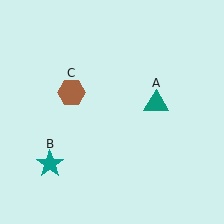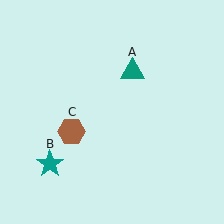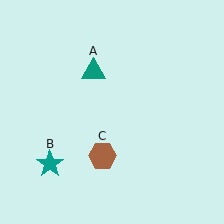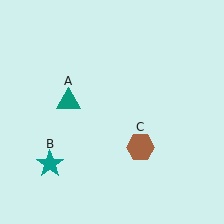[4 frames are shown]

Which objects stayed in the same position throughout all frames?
Teal star (object B) remained stationary.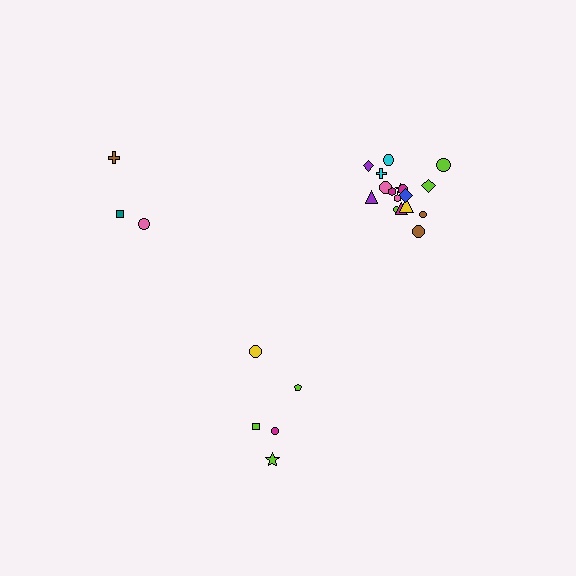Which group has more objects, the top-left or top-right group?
The top-right group.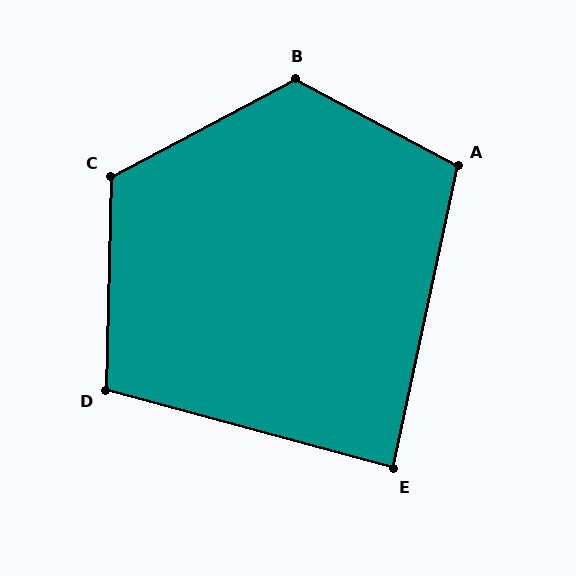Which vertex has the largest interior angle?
B, at approximately 124 degrees.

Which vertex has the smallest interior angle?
E, at approximately 87 degrees.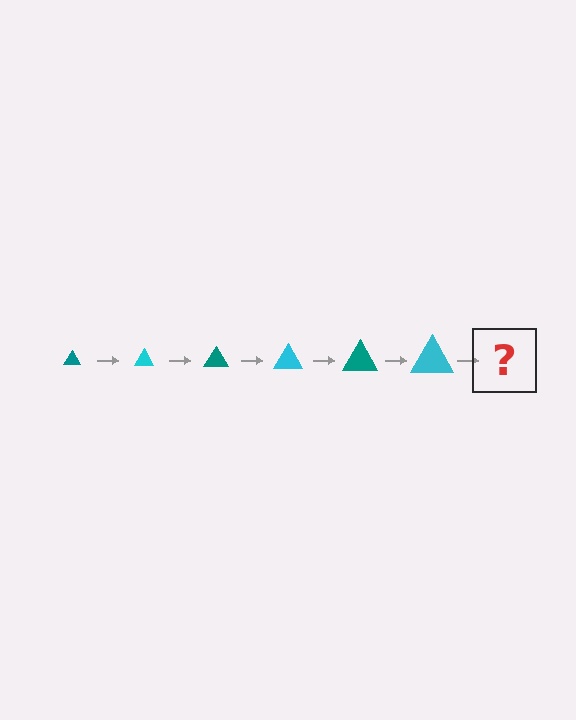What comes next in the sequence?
The next element should be a teal triangle, larger than the previous one.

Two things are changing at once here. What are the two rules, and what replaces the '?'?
The two rules are that the triangle grows larger each step and the color cycles through teal and cyan. The '?' should be a teal triangle, larger than the previous one.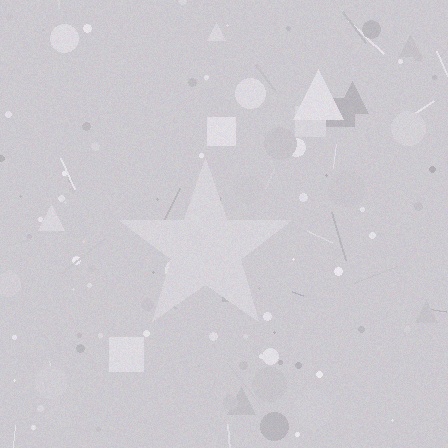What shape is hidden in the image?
A star is hidden in the image.